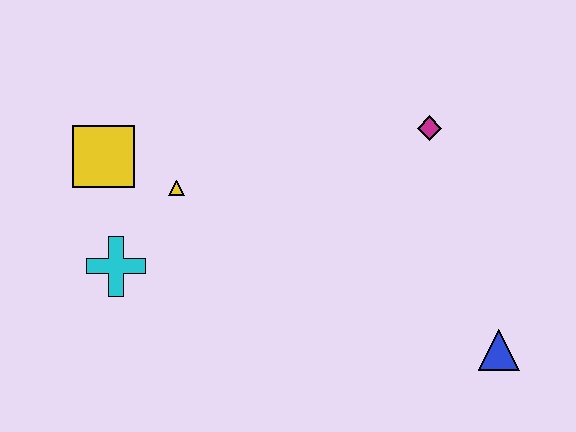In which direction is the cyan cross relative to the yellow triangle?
The cyan cross is below the yellow triangle.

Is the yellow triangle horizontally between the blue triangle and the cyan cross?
Yes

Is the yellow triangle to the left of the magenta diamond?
Yes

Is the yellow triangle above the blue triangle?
Yes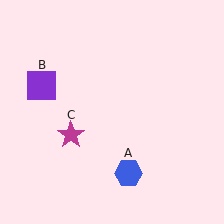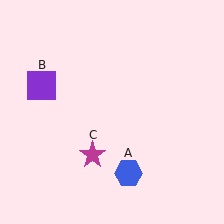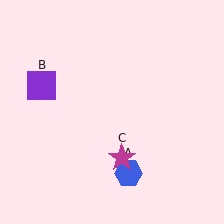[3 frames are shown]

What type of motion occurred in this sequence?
The magenta star (object C) rotated counterclockwise around the center of the scene.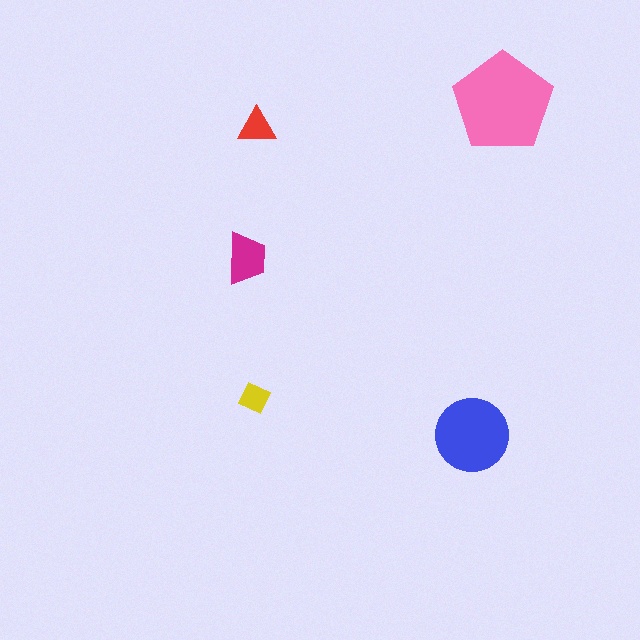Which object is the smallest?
The yellow diamond.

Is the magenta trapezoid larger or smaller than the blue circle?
Smaller.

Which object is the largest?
The pink pentagon.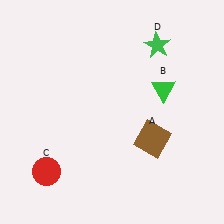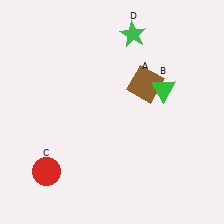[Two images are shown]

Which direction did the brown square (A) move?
The brown square (A) moved up.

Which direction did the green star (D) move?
The green star (D) moved left.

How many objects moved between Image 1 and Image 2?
2 objects moved between the two images.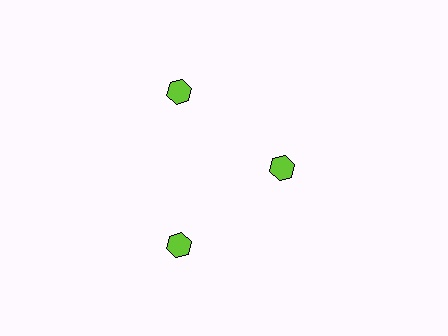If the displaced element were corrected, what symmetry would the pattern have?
It would have 3-fold rotational symmetry — the pattern would map onto itself every 120 degrees.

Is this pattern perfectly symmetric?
No. The 3 lime hexagons are arranged in a ring, but one element near the 3 o'clock position is pulled inward toward the center, breaking the 3-fold rotational symmetry.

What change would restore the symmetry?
The symmetry would be restored by moving it outward, back onto the ring so that all 3 hexagons sit at equal angles and equal distance from the center.